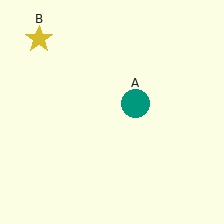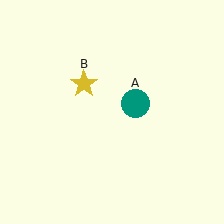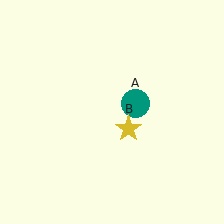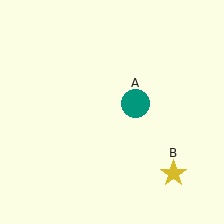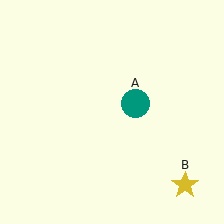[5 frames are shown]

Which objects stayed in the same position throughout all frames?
Teal circle (object A) remained stationary.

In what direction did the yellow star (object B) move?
The yellow star (object B) moved down and to the right.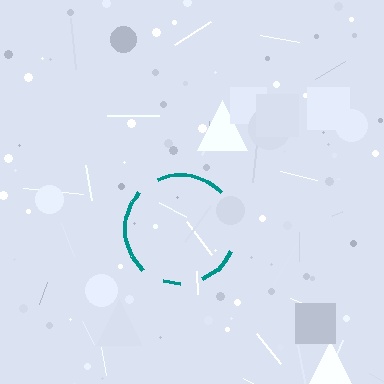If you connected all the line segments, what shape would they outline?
They would outline a circle.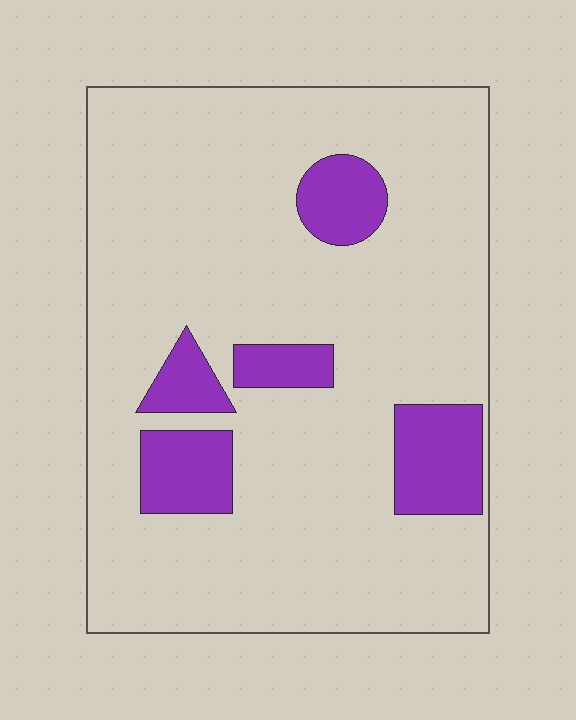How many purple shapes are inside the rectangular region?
5.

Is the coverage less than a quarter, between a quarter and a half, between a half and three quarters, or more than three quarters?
Less than a quarter.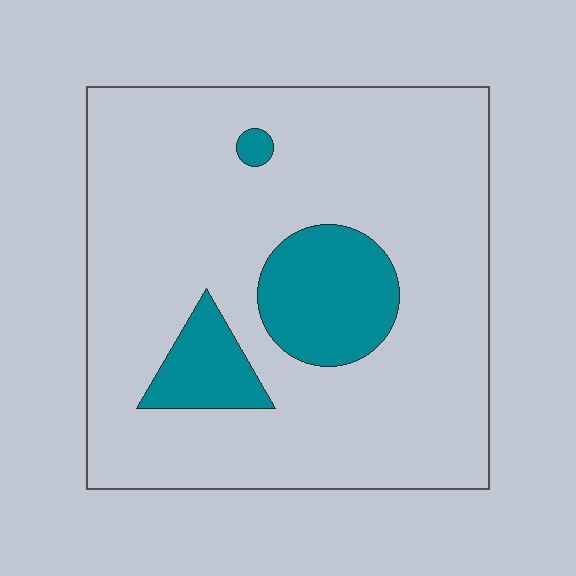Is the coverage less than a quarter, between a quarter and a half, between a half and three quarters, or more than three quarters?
Less than a quarter.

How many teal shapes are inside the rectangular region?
3.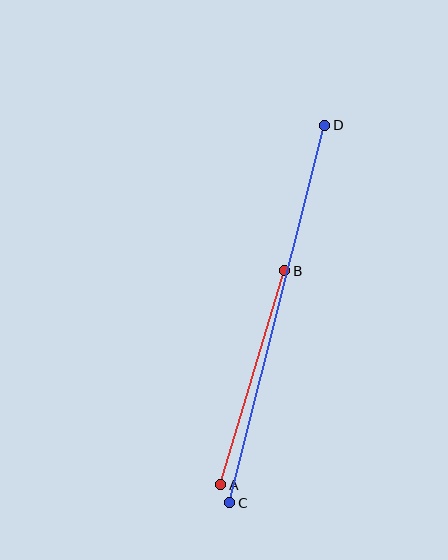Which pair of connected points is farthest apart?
Points C and D are farthest apart.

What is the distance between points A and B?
The distance is approximately 223 pixels.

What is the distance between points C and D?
The distance is approximately 389 pixels.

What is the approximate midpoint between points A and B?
The midpoint is at approximately (253, 378) pixels.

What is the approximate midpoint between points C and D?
The midpoint is at approximately (277, 314) pixels.